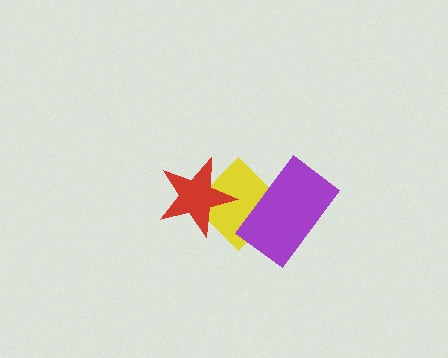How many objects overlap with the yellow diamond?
2 objects overlap with the yellow diamond.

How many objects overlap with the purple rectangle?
1 object overlaps with the purple rectangle.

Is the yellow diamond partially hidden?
Yes, it is partially covered by another shape.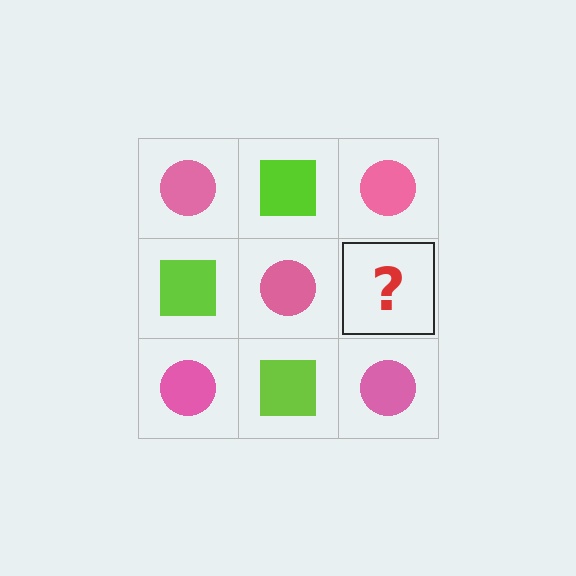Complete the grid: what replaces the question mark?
The question mark should be replaced with a lime square.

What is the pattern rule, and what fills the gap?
The rule is that it alternates pink circle and lime square in a checkerboard pattern. The gap should be filled with a lime square.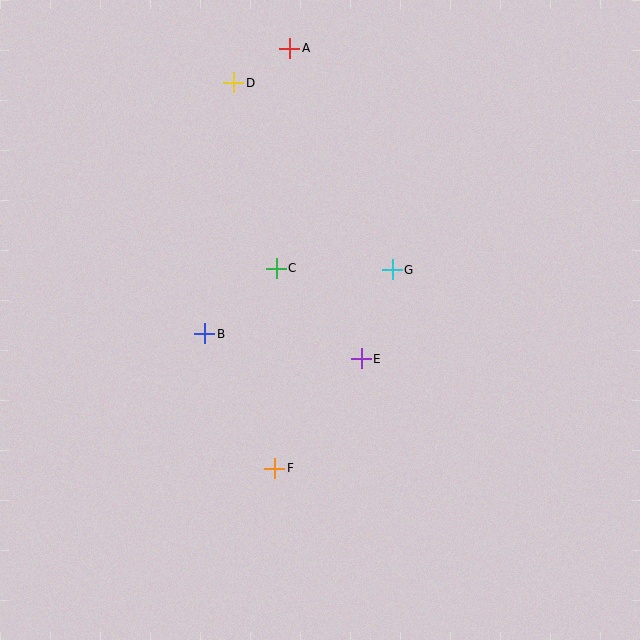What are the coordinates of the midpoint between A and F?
The midpoint between A and F is at (282, 258).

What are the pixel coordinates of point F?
Point F is at (275, 468).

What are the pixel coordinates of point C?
Point C is at (276, 269).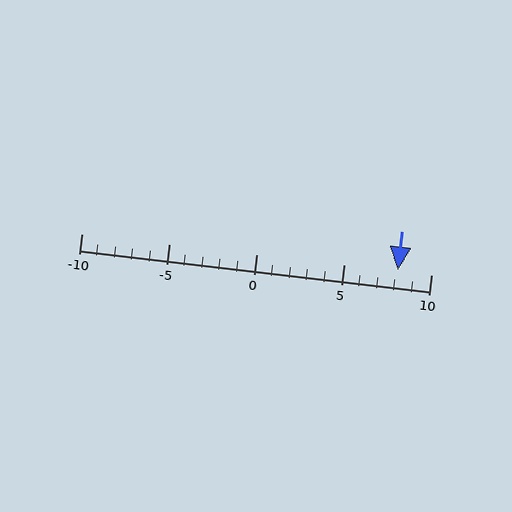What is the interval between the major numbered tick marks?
The major tick marks are spaced 5 units apart.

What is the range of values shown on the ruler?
The ruler shows values from -10 to 10.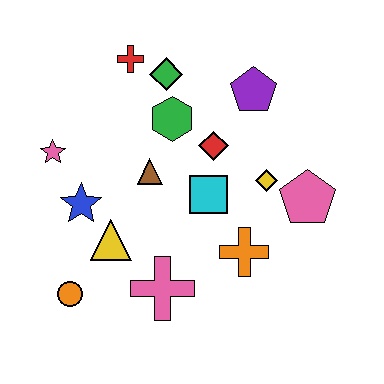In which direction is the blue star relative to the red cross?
The blue star is below the red cross.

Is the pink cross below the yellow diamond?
Yes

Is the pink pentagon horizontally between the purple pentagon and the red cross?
No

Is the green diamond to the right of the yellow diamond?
No